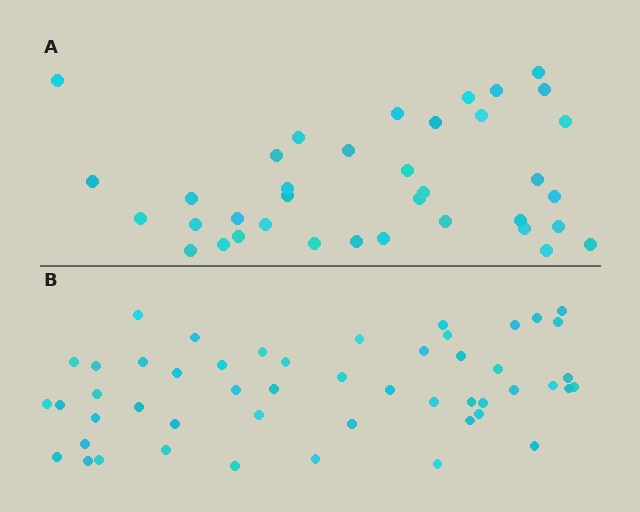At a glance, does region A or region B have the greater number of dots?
Region B (the bottom region) has more dots.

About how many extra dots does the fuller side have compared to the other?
Region B has approximately 15 more dots than region A.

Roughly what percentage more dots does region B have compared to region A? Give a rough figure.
About 35% more.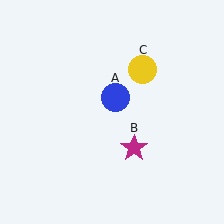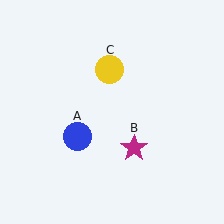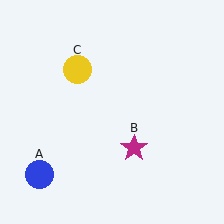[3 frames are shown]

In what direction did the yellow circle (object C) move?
The yellow circle (object C) moved left.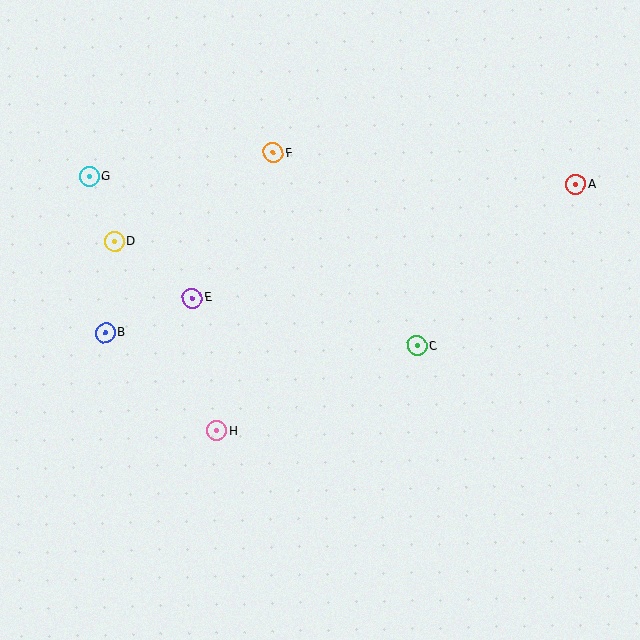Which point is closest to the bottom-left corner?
Point H is closest to the bottom-left corner.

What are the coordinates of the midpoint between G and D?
The midpoint between G and D is at (102, 209).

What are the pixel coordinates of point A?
Point A is at (576, 184).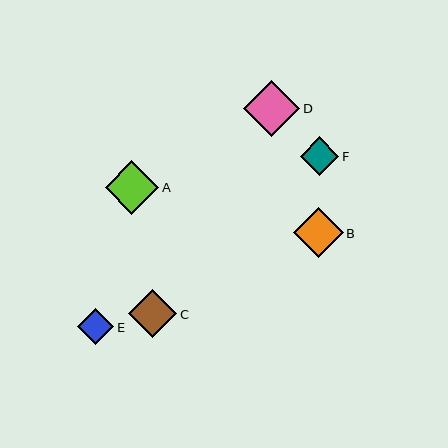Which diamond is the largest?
Diamond D is the largest with a size of approximately 56 pixels.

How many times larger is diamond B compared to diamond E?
Diamond B is approximately 1.4 times the size of diamond E.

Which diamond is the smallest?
Diamond E is the smallest with a size of approximately 36 pixels.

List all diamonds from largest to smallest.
From largest to smallest: D, A, B, C, F, E.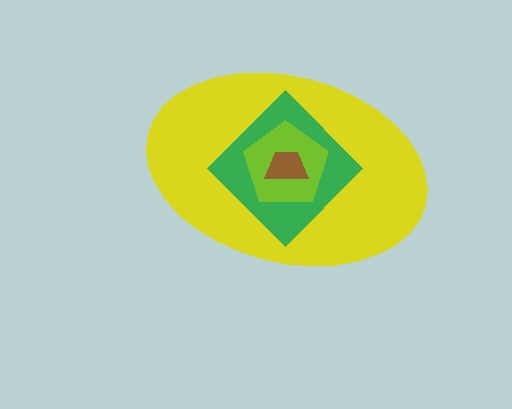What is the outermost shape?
The yellow ellipse.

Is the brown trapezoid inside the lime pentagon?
Yes.